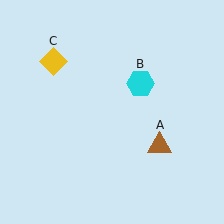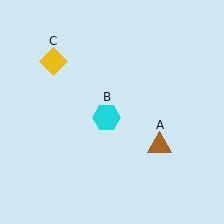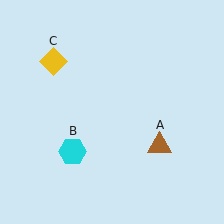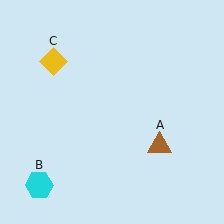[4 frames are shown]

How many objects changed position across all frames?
1 object changed position: cyan hexagon (object B).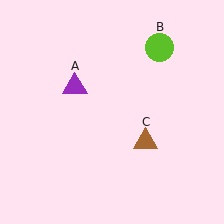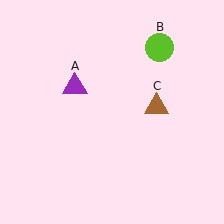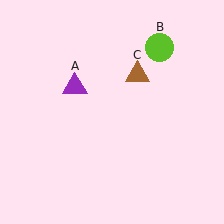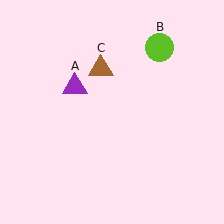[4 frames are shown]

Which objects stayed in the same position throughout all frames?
Purple triangle (object A) and lime circle (object B) remained stationary.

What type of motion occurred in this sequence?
The brown triangle (object C) rotated counterclockwise around the center of the scene.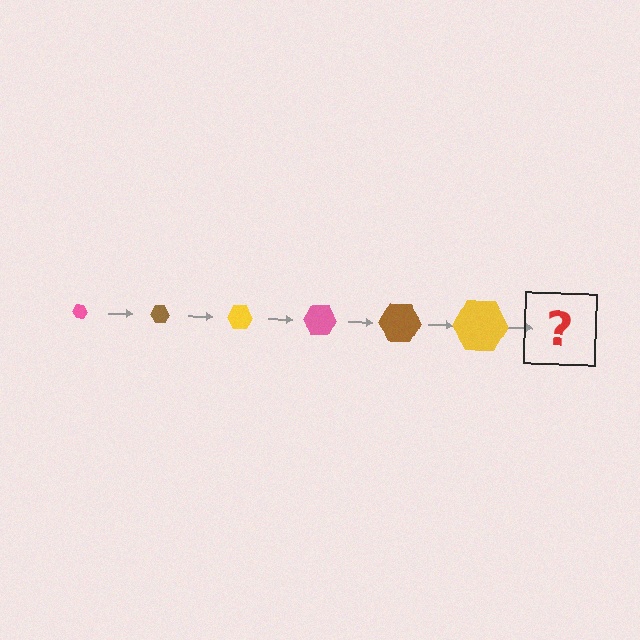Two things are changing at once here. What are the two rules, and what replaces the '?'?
The two rules are that the hexagon grows larger each step and the color cycles through pink, brown, and yellow. The '?' should be a pink hexagon, larger than the previous one.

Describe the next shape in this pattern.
It should be a pink hexagon, larger than the previous one.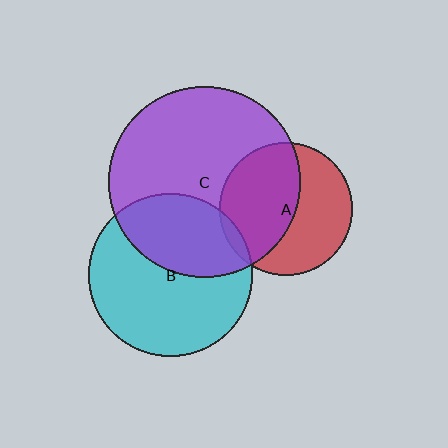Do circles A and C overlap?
Yes.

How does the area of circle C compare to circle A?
Approximately 2.0 times.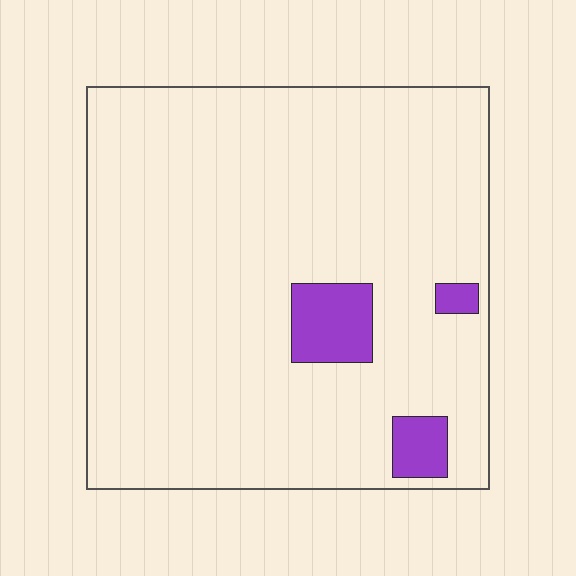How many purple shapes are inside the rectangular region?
3.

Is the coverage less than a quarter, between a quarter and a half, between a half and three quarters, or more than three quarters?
Less than a quarter.